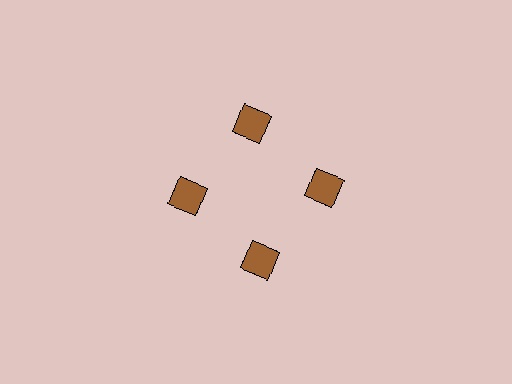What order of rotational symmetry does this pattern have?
This pattern has 4-fold rotational symmetry.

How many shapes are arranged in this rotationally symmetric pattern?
There are 4 shapes, arranged in 4 groups of 1.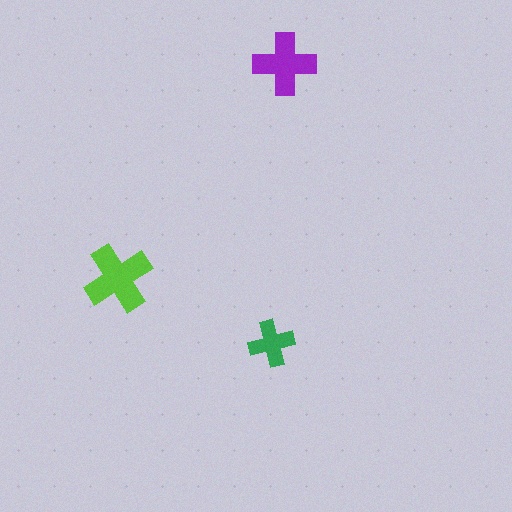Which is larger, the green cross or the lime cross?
The lime one.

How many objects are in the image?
There are 3 objects in the image.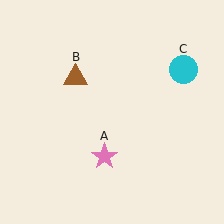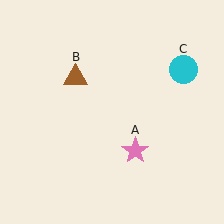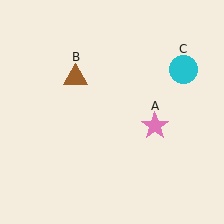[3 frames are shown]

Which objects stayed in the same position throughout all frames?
Brown triangle (object B) and cyan circle (object C) remained stationary.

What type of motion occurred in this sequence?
The pink star (object A) rotated counterclockwise around the center of the scene.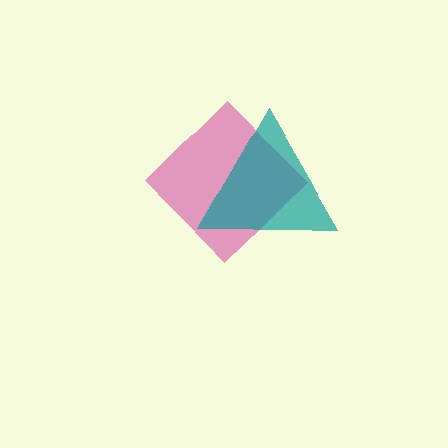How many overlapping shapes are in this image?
There are 2 overlapping shapes in the image.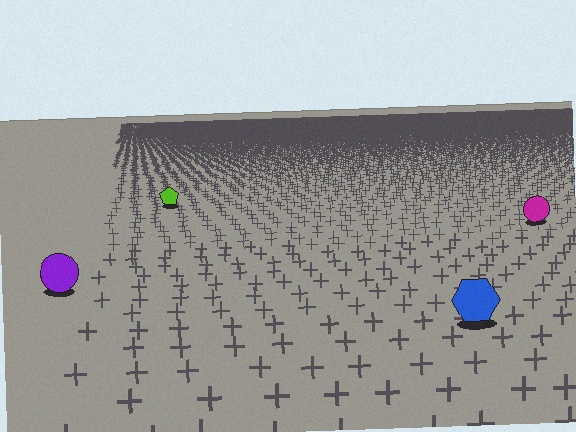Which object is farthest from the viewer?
The lime pentagon is farthest from the viewer. It appears smaller and the ground texture around it is denser.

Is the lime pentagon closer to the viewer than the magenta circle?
No. The magenta circle is closer — you can tell from the texture gradient: the ground texture is coarser near it.